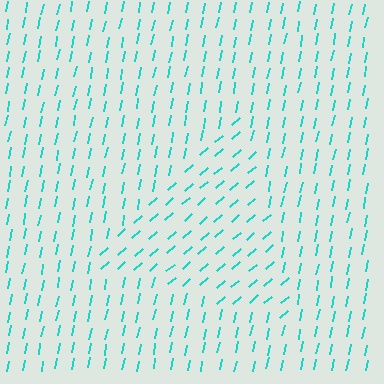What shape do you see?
I see a triangle.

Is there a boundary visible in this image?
Yes, there is a texture boundary formed by a change in line orientation.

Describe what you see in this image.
The image is filled with small cyan line segments. A triangle region in the image has lines oriented differently from the surrounding lines, creating a visible texture boundary.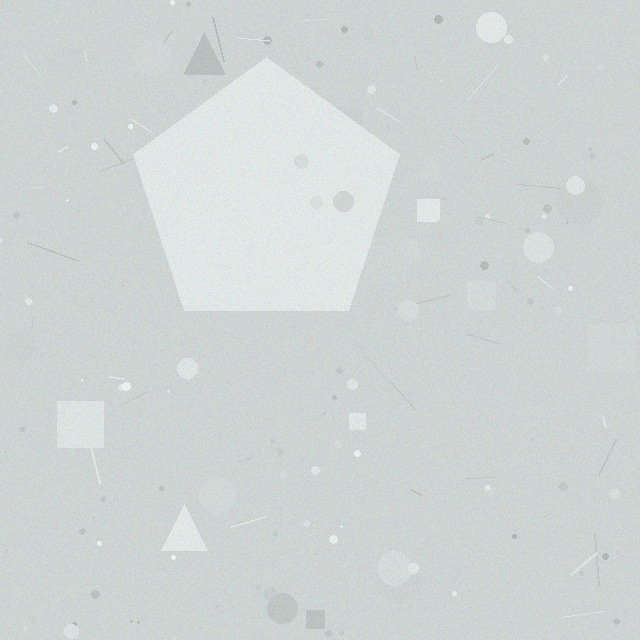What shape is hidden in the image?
A pentagon is hidden in the image.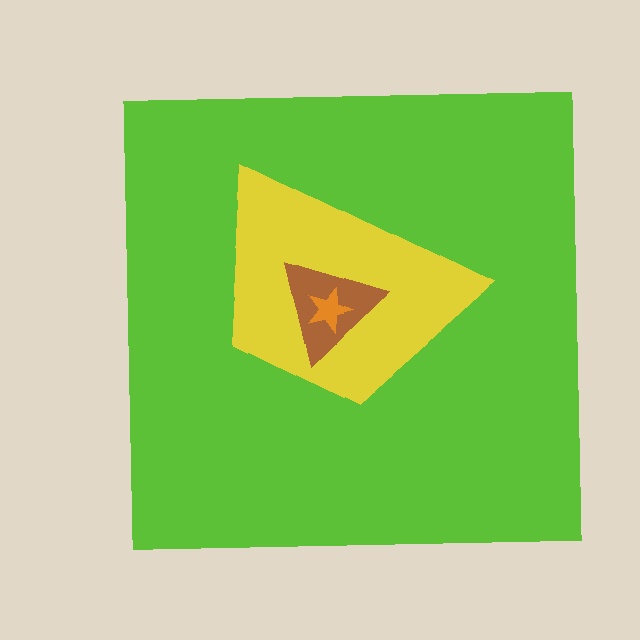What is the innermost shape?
The orange star.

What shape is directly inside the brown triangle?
The orange star.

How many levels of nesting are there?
4.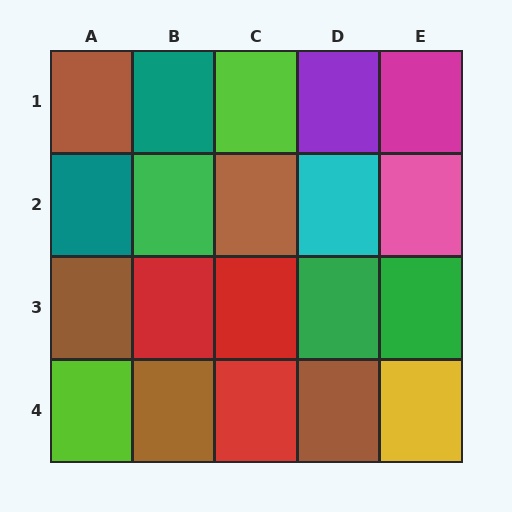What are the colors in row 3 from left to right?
Brown, red, red, green, green.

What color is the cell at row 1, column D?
Purple.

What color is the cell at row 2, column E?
Pink.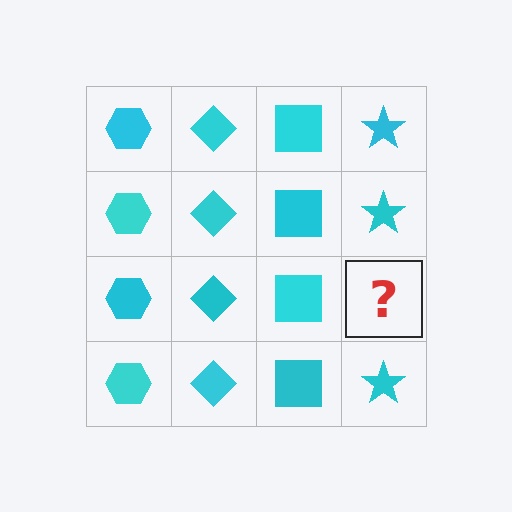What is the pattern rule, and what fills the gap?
The rule is that each column has a consistent shape. The gap should be filled with a cyan star.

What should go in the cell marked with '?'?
The missing cell should contain a cyan star.